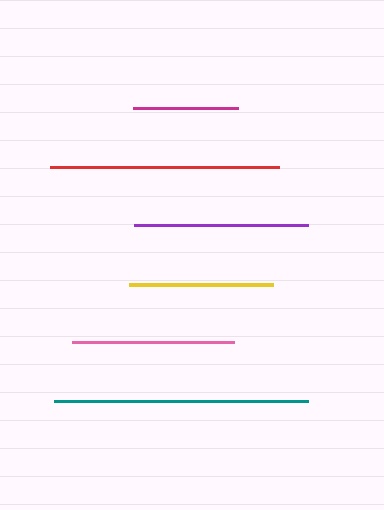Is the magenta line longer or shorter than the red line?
The red line is longer than the magenta line.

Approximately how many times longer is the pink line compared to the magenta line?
The pink line is approximately 1.5 times the length of the magenta line.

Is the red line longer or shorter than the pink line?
The red line is longer than the pink line.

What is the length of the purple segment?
The purple segment is approximately 174 pixels long.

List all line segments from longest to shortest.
From longest to shortest: teal, red, purple, pink, yellow, magenta.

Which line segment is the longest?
The teal line is the longest at approximately 254 pixels.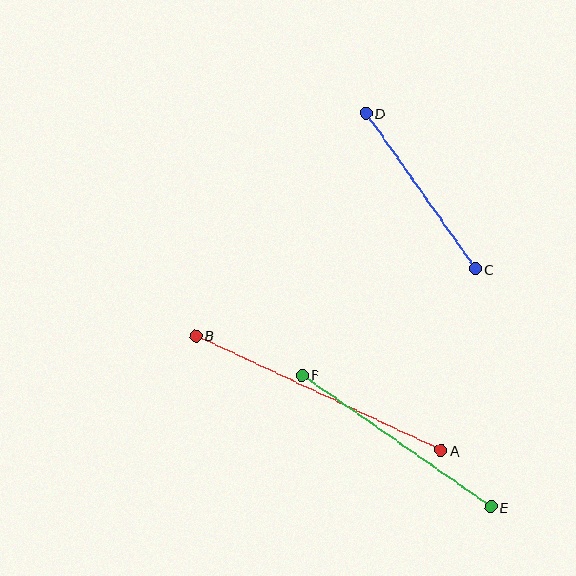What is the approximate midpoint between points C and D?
The midpoint is at approximately (421, 191) pixels.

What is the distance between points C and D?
The distance is approximately 190 pixels.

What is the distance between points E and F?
The distance is approximately 230 pixels.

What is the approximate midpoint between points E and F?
The midpoint is at approximately (396, 441) pixels.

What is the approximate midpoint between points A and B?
The midpoint is at approximately (318, 393) pixels.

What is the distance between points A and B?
The distance is approximately 271 pixels.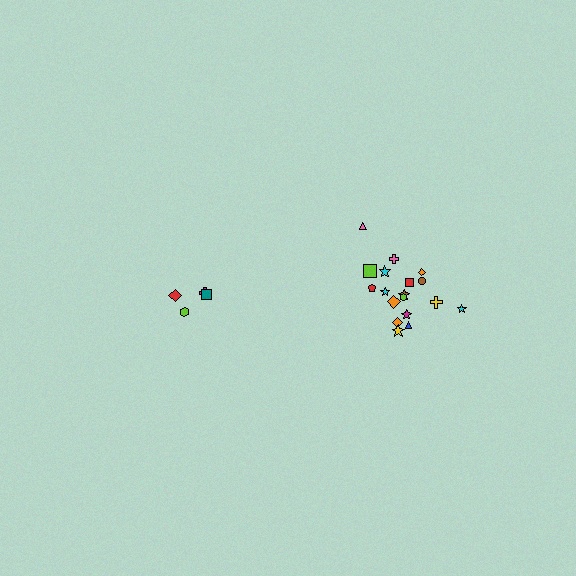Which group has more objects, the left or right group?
The right group.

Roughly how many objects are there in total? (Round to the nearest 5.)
Roughly 20 objects in total.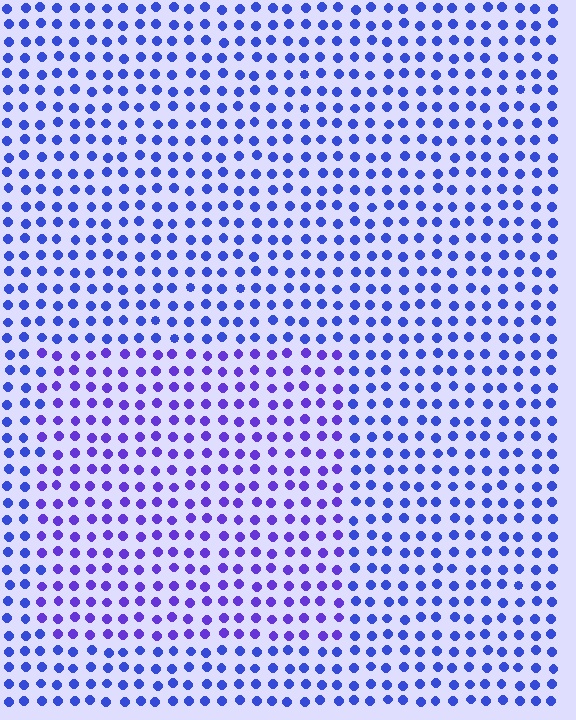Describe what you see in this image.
The image is filled with small blue elements in a uniform arrangement. A rectangle-shaped region is visible where the elements are tinted to a slightly different hue, forming a subtle color boundary.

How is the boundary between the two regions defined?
The boundary is defined purely by a slight shift in hue (about 27 degrees). Spacing, size, and orientation are identical on both sides.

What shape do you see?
I see a rectangle.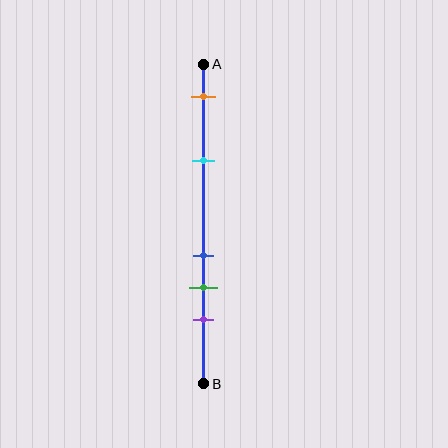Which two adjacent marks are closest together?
The blue and green marks are the closest adjacent pair.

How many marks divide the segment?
There are 5 marks dividing the segment.